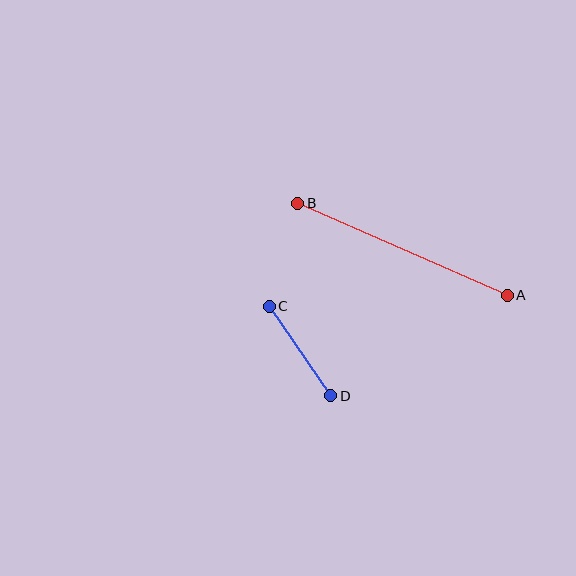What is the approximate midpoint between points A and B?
The midpoint is at approximately (402, 249) pixels.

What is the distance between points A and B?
The distance is approximately 229 pixels.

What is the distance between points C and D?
The distance is approximately 108 pixels.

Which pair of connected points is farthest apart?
Points A and B are farthest apart.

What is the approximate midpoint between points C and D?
The midpoint is at approximately (300, 351) pixels.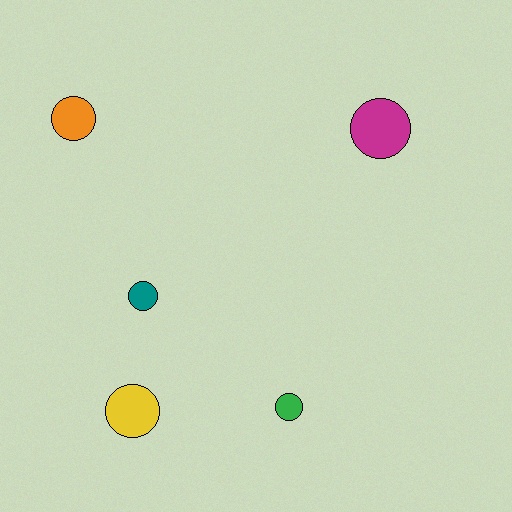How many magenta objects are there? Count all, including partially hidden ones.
There is 1 magenta object.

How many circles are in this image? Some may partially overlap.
There are 5 circles.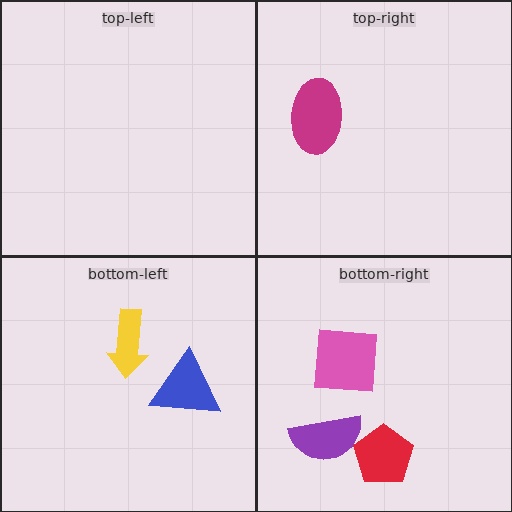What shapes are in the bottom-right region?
The red pentagon, the purple semicircle, the pink square.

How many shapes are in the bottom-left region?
2.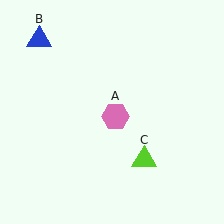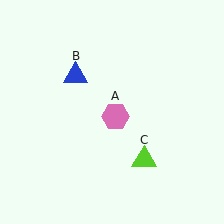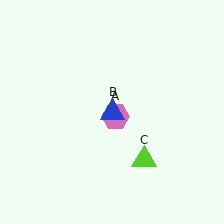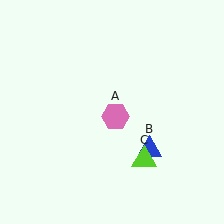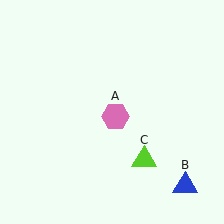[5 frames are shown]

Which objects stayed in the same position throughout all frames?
Pink hexagon (object A) and lime triangle (object C) remained stationary.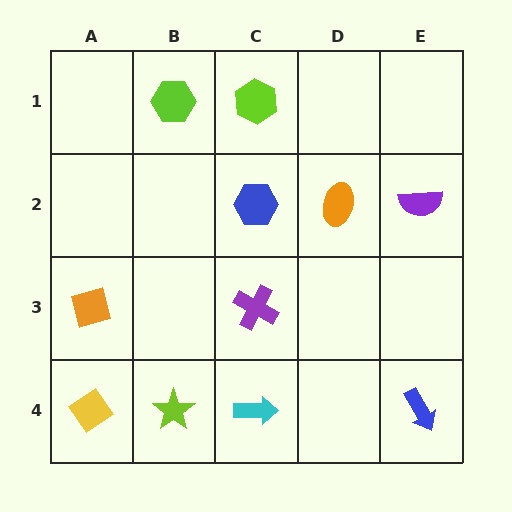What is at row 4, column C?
A cyan arrow.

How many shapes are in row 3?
2 shapes.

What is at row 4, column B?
A lime star.